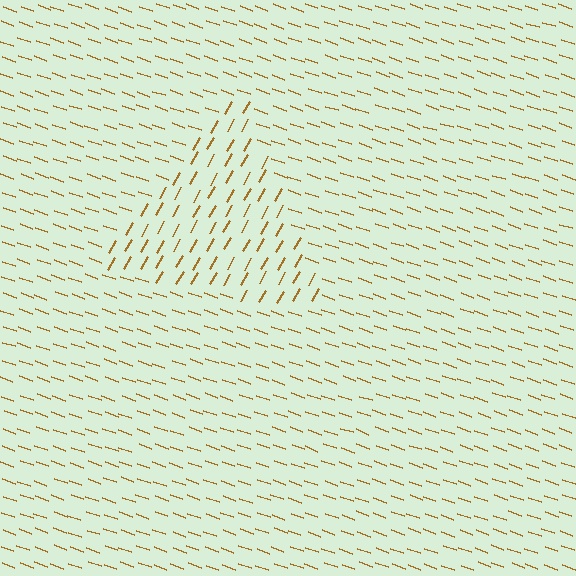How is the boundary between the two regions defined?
The boundary is defined purely by a change in line orientation (approximately 80 degrees difference). All lines are the same color and thickness.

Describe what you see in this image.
The image is filled with small brown line segments. A triangle region in the image has lines oriented differently from the surrounding lines, creating a visible texture boundary.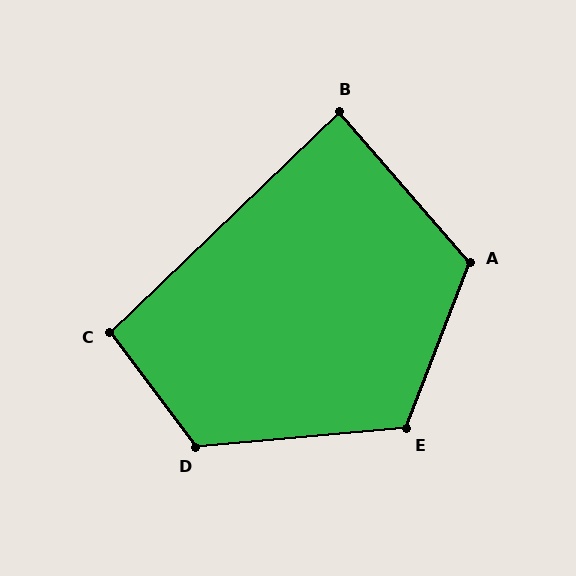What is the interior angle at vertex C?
Approximately 97 degrees (obtuse).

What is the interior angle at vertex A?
Approximately 118 degrees (obtuse).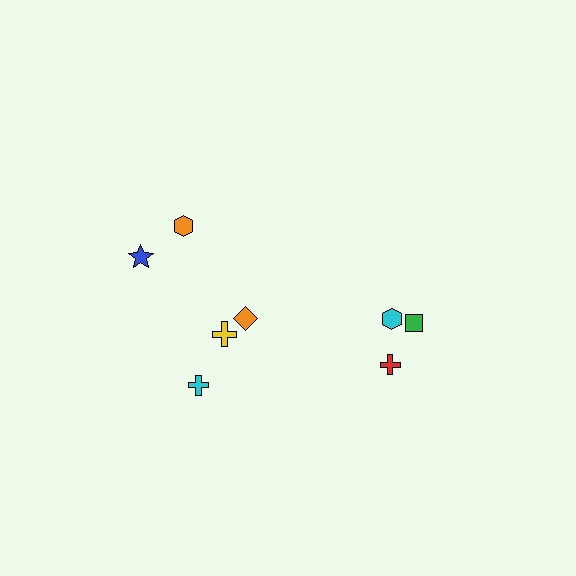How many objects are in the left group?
There are 5 objects.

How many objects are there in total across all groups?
There are 8 objects.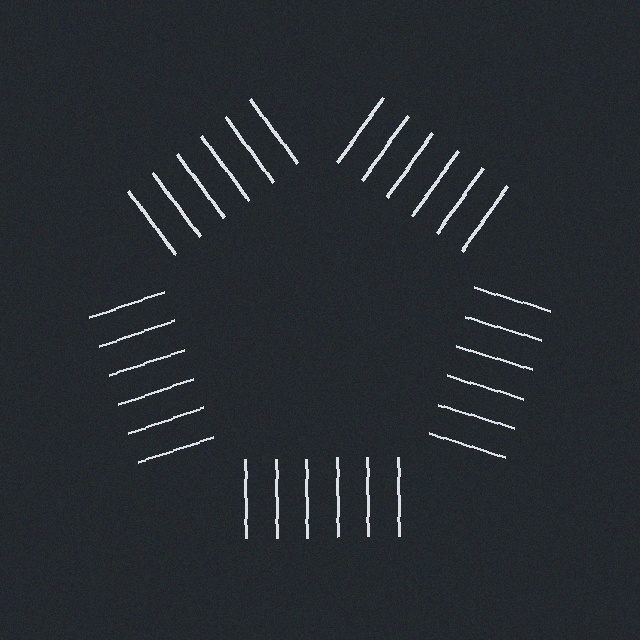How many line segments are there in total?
30 — 6 along each of the 5 edges.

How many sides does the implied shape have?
5 sides — the line-ends trace a pentagon.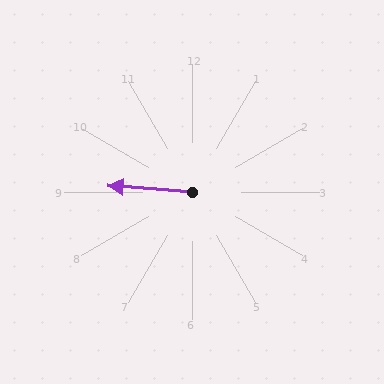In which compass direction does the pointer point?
West.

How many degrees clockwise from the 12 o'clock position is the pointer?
Approximately 274 degrees.